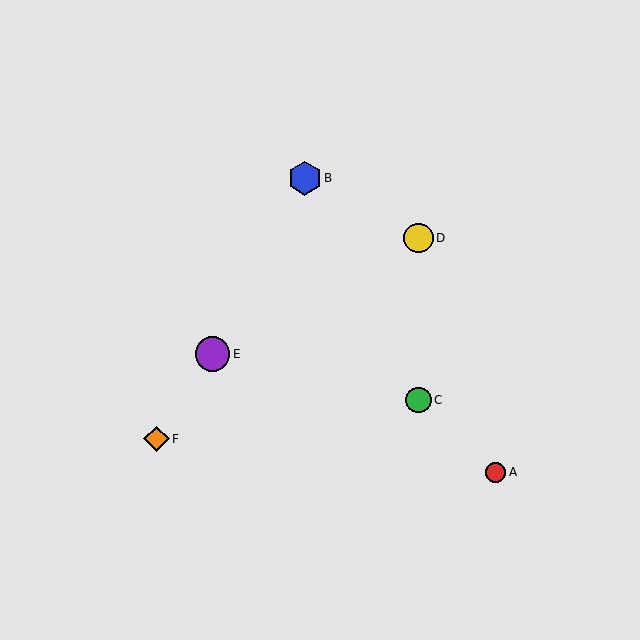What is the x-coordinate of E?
Object E is at x≈212.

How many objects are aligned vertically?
2 objects (C, D) are aligned vertically.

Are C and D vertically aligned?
Yes, both are at x≈419.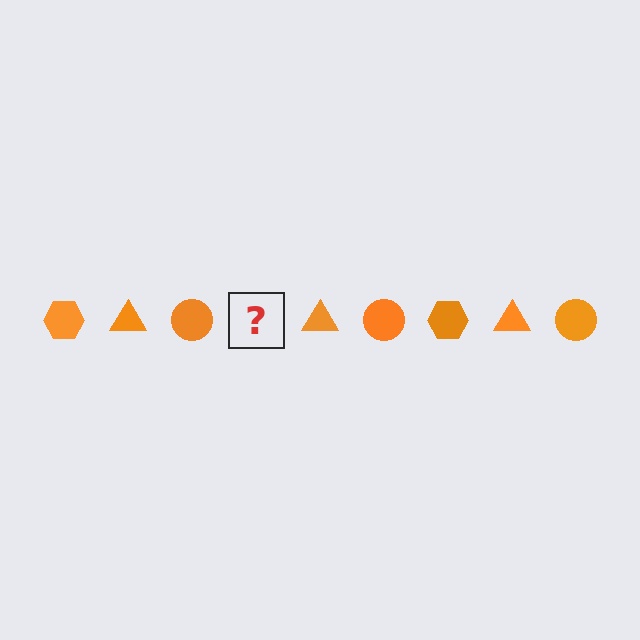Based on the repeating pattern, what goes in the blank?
The blank should be an orange hexagon.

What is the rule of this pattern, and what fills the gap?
The rule is that the pattern cycles through hexagon, triangle, circle shapes in orange. The gap should be filled with an orange hexagon.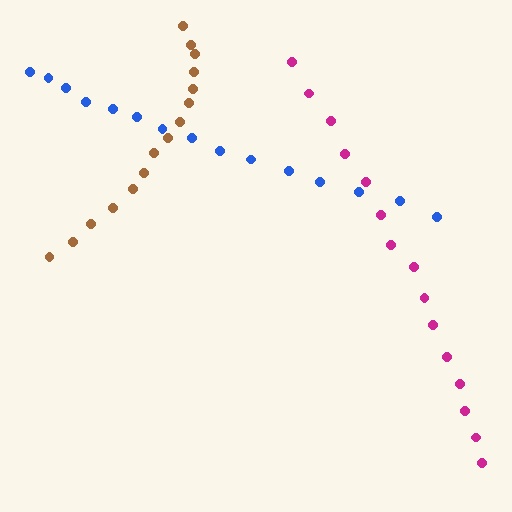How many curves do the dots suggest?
There are 3 distinct paths.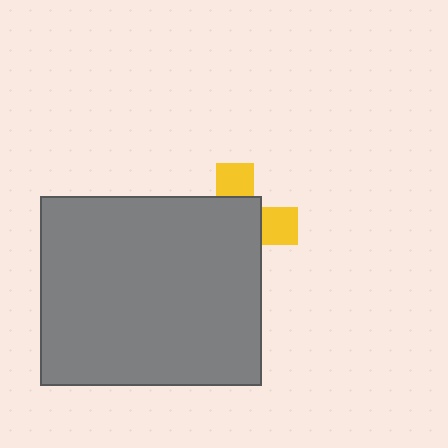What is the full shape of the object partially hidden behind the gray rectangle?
The partially hidden object is a yellow cross.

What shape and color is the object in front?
The object in front is a gray rectangle.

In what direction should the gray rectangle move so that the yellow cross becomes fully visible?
The gray rectangle should move toward the lower-left. That is the shortest direction to clear the overlap and leave the yellow cross fully visible.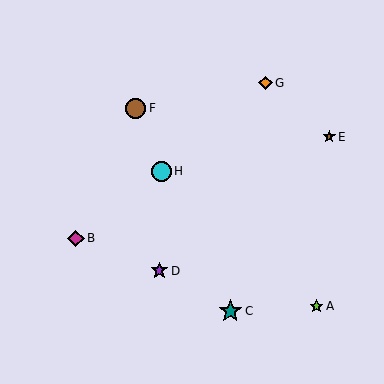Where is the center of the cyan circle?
The center of the cyan circle is at (161, 171).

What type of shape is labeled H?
Shape H is a cyan circle.